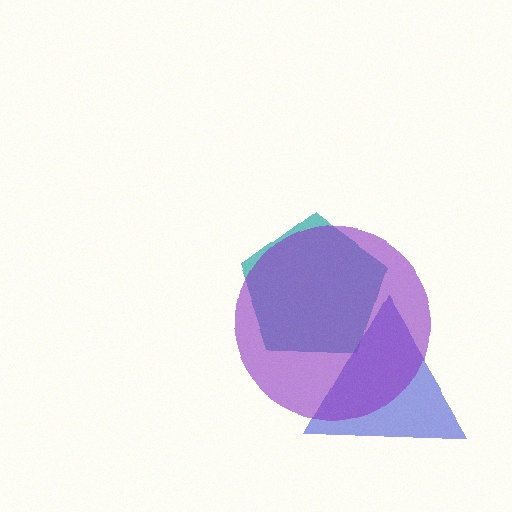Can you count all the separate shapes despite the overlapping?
Yes, there are 3 separate shapes.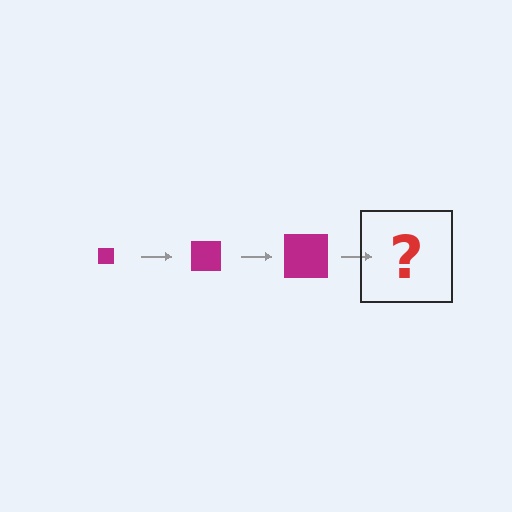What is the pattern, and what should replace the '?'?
The pattern is that the square gets progressively larger each step. The '?' should be a magenta square, larger than the previous one.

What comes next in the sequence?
The next element should be a magenta square, larger than the previous one.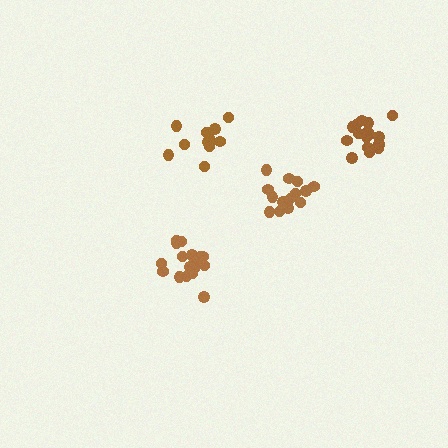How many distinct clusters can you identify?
There are 4 distinct clusters.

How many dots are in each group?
Group 1: 11 dots, Group 2: 14 dots, Group 3: 17 dots, Group 4: 16 dots (58 total).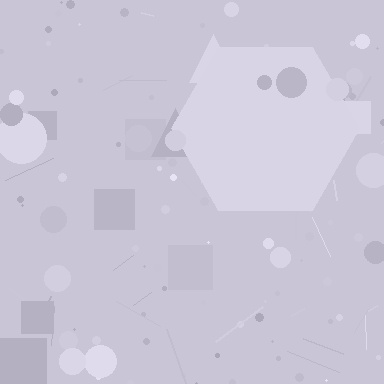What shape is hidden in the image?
A hexagon is hidden in the image.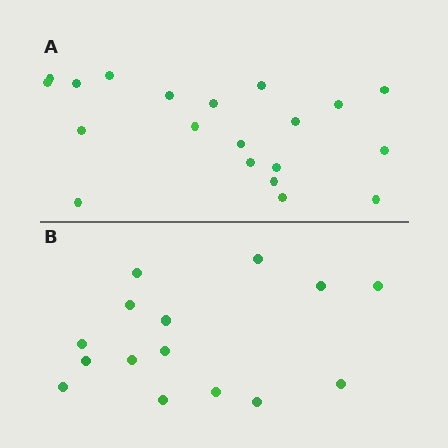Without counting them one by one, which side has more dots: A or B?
Region A (the top region) has more dots.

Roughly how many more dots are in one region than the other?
Region A has about 5 more dots than region B.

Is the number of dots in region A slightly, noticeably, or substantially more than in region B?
Region A has noticeably more, but not dramatically so. The ratio is roughly 1.3 to 1.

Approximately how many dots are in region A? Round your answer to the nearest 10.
About 20 dots.